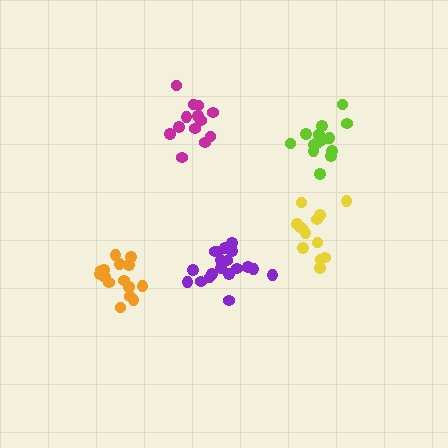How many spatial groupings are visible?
There are 5 spatial groupings.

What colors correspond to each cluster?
The clusters are colored: magenta, purple, lime, yellow, orange.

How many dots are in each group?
Group 1: 13 dots, Group 2: 19 dots, Group 3: 16 dots, Group 4: 13 dots, Group 5: 15 dots (76 total).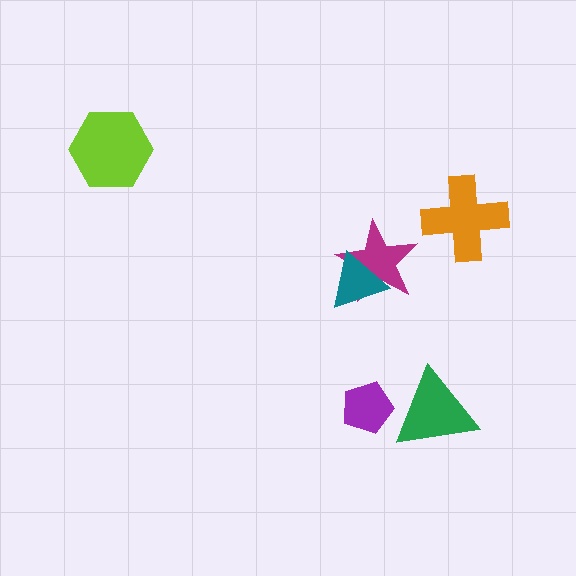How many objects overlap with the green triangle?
1 object overlaps with the green triangle.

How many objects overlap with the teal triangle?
1 object overlaps with the teal triangle.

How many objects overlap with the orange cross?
0 objects overlap with the orange cross.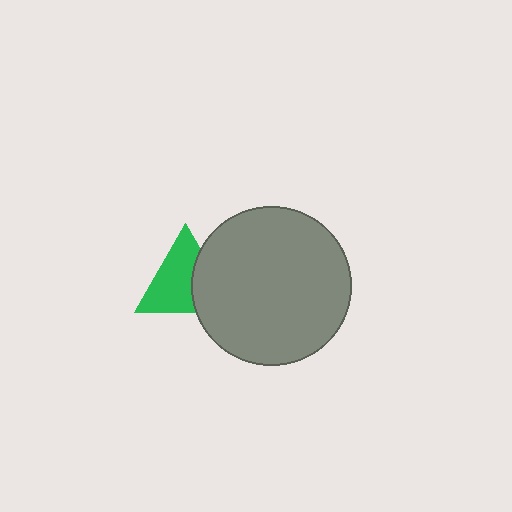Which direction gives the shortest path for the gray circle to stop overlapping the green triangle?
Moving right gives the shortest separation.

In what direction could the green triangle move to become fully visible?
The green triangle could move left. That would shift it out from behind the gray circle entirely.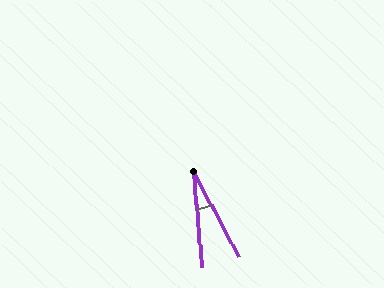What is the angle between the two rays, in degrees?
Approximately 23 degrees.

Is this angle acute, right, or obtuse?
It is acute.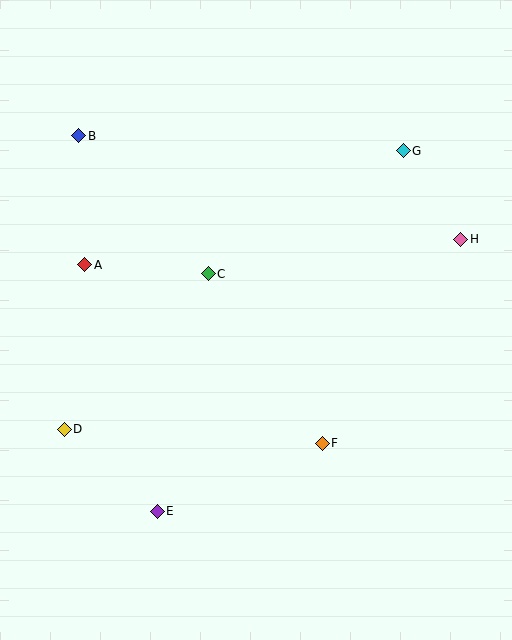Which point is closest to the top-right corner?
Point G is closest to the top-right corner.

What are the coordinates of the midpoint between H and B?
The midpoint between H and B is at (270, 187).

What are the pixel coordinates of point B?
Point B is at (79, 136).